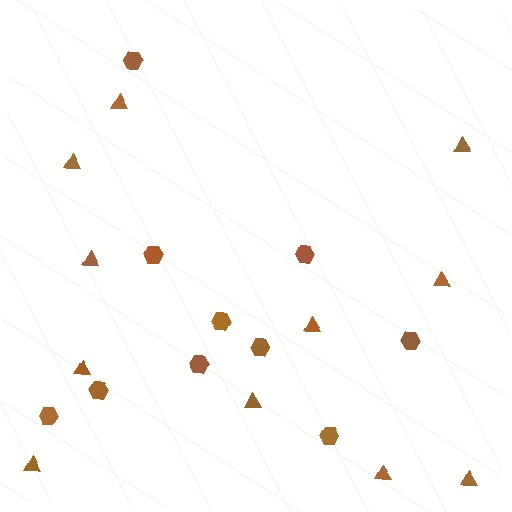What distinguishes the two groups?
There are 2 groups: one group of hexagons (10) and one group of triangles (11).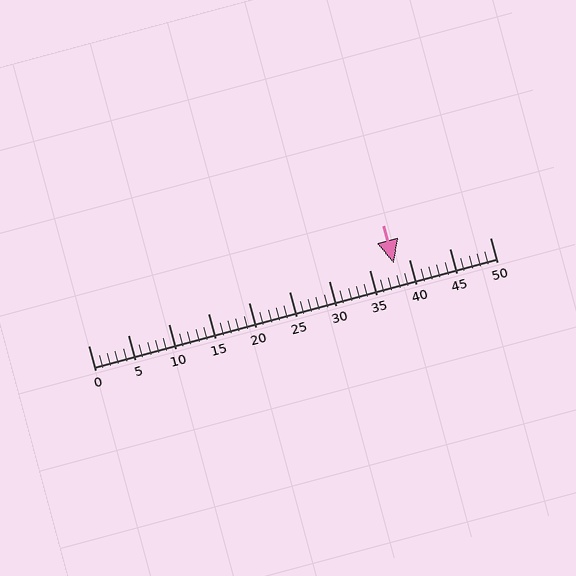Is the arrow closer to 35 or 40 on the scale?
The arrow is closer to 40.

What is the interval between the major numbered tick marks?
The major tick marks are spaced 5 units apart.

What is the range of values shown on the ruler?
The ruler shows values from 0 to 50.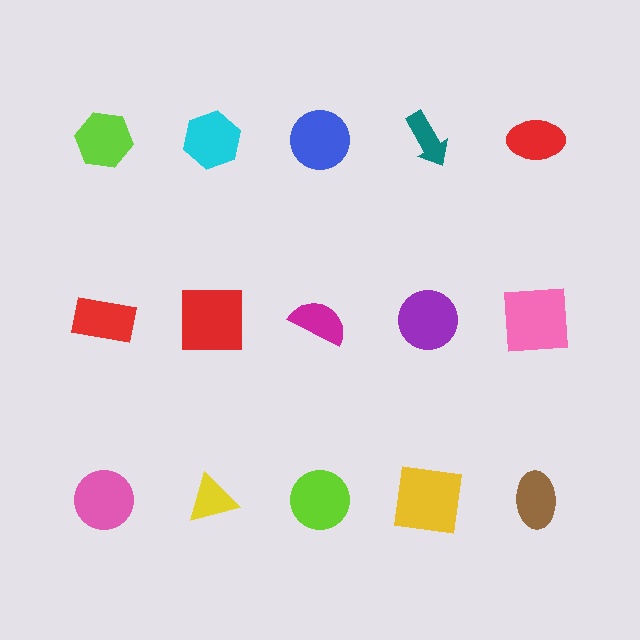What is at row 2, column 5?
A pink square.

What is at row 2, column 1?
A red rectangle.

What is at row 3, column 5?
A brown ellipse.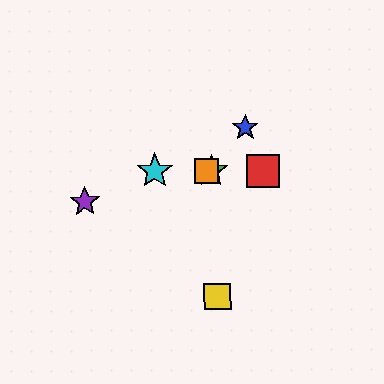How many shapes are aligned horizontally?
4 shapes (the red square, the green star, the orange square, the cyan star) are aligned horizontally.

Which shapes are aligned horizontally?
The red square, the green star, the orange square, the cyan star are aligned horizontally.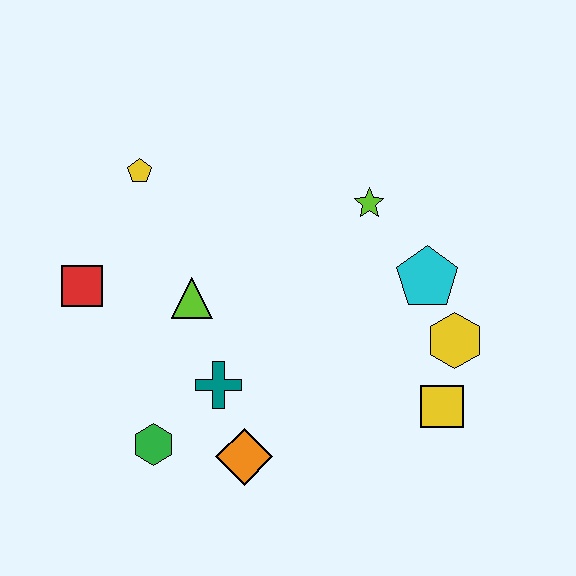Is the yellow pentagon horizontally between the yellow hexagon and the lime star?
No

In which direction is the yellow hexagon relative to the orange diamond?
The yellow hexagon is to the right of the orange diamond.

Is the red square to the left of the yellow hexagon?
Yes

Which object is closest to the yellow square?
The yellow hexagon is closest to the yellow square.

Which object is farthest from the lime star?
The green hexagon is farthest from the lime star.